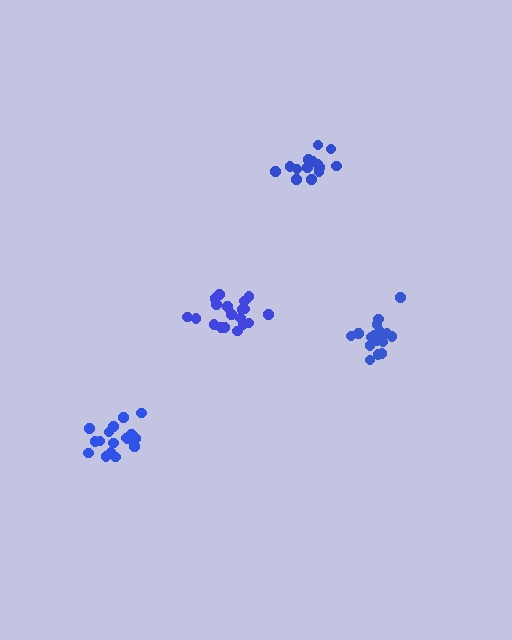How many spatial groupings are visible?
There are 4 spatial groupings.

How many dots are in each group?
Group 1: 17 dots, Group 2: 17 dots, Group 3: 19 dots, Group 4: 15 dots (68 total).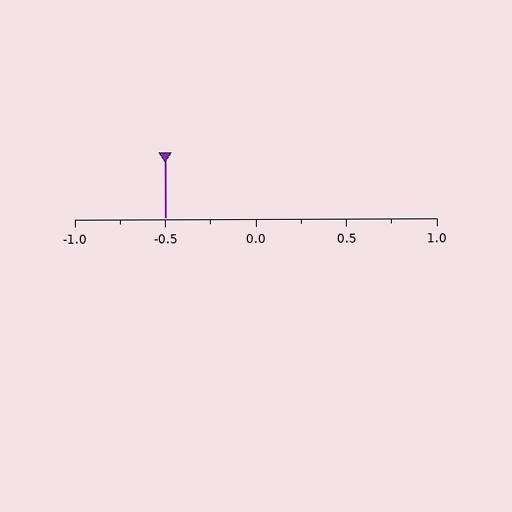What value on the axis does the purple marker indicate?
The marker indicates approximately -0.5.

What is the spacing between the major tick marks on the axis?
The major ticks are spaced 0.5 apart.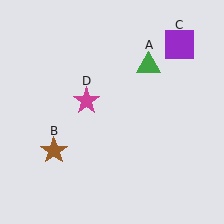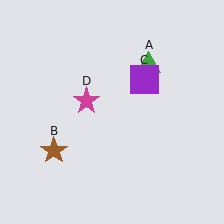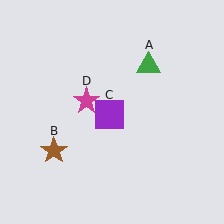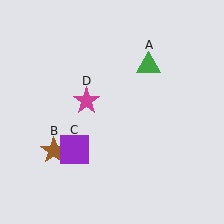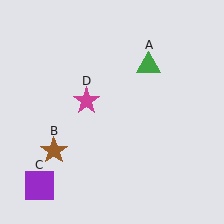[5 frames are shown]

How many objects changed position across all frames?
1 object changed position: purple square (object C).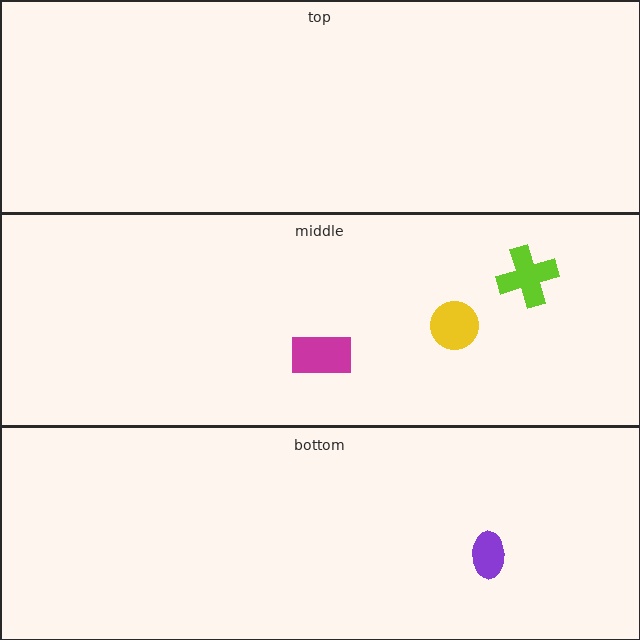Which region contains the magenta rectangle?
The middle region.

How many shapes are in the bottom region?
1.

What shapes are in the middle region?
The lime cross, the yellow circle, the magenta rectangle.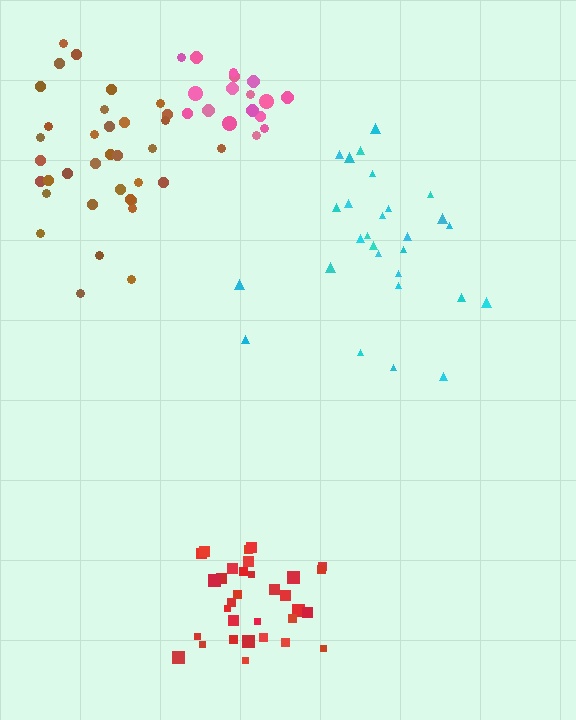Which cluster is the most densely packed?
Red.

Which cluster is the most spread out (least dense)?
Cyan.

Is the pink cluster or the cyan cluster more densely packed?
Pink.